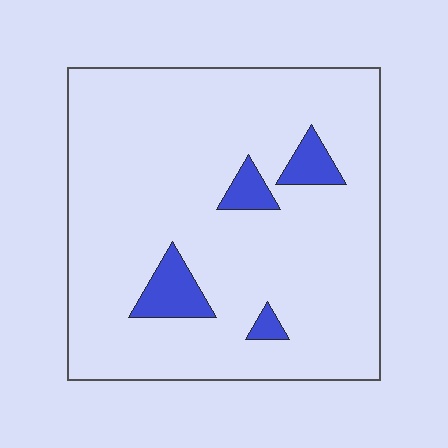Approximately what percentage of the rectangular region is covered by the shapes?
Approximately 10%.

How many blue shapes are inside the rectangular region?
4.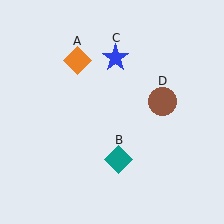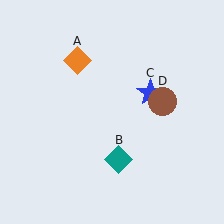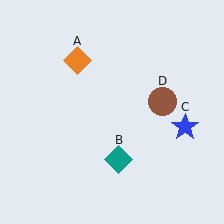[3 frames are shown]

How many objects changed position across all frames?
1 object changed position: blue star (object C).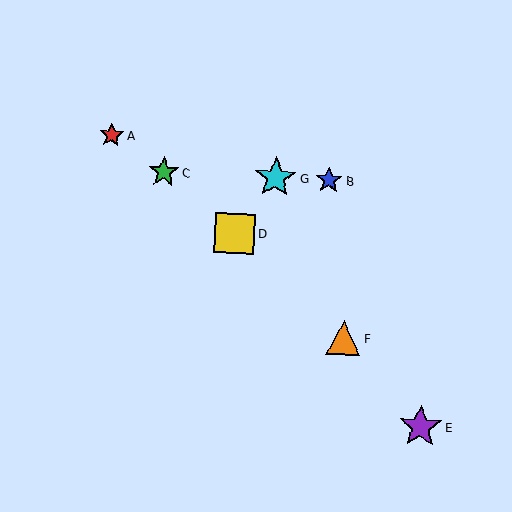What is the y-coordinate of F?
Object F is at y≈338.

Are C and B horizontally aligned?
Yes, both are at y≈172.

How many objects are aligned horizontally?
3 objects (B, C, G) are aligned horizontally.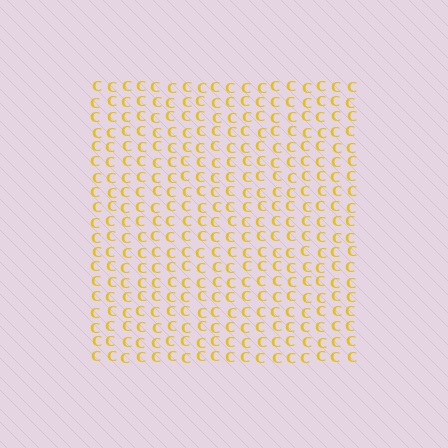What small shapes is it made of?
It is made of small letter C's.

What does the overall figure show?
The overall figure shows a square.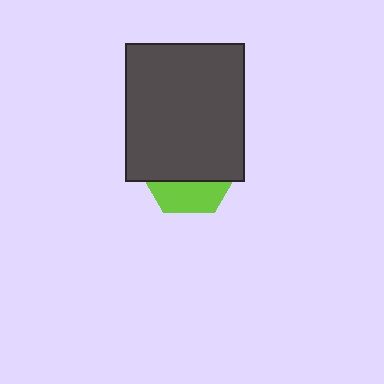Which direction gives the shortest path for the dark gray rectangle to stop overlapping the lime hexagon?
Moving up gives the shortest separation.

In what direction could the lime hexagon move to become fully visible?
The lime hexagon could move down. That would shift it out from behind the dark gray rectangle entirely.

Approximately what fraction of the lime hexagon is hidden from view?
Roughly 67% of the lime hexagon is hidden behind the dark gray rectangle.